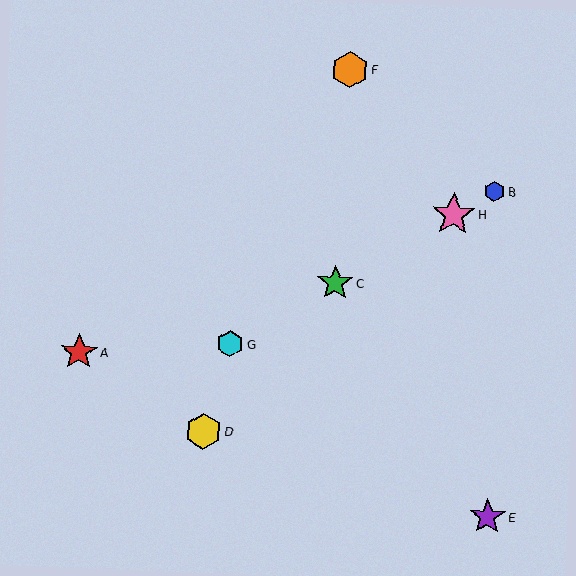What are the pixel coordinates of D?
Object D is at (203, 431).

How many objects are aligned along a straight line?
4 objects (B, C, G, H) are aligned along a straight line.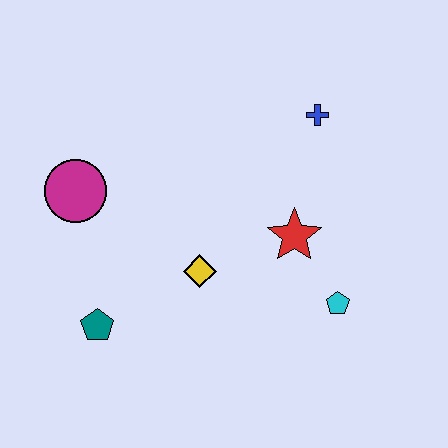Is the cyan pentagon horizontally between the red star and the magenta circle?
No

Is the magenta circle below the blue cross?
Yes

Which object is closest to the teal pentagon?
The yellow diamond is closest to the teal pentagon.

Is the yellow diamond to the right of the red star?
No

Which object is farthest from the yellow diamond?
The blue cross is farthest from the yellow diamond.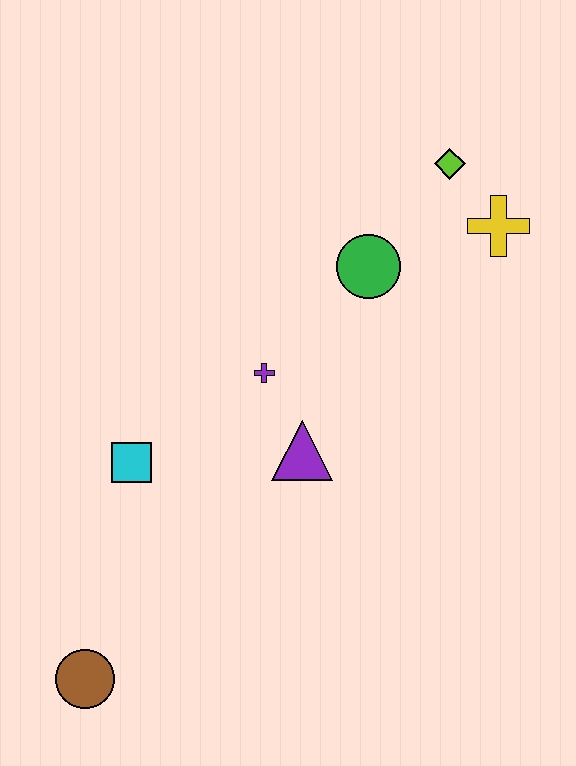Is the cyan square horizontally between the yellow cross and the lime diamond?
No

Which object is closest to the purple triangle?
The purple cross is closest to the purple triangle.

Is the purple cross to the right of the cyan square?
Yes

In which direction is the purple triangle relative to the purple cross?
The purple triangle is below the purple cross.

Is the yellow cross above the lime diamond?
No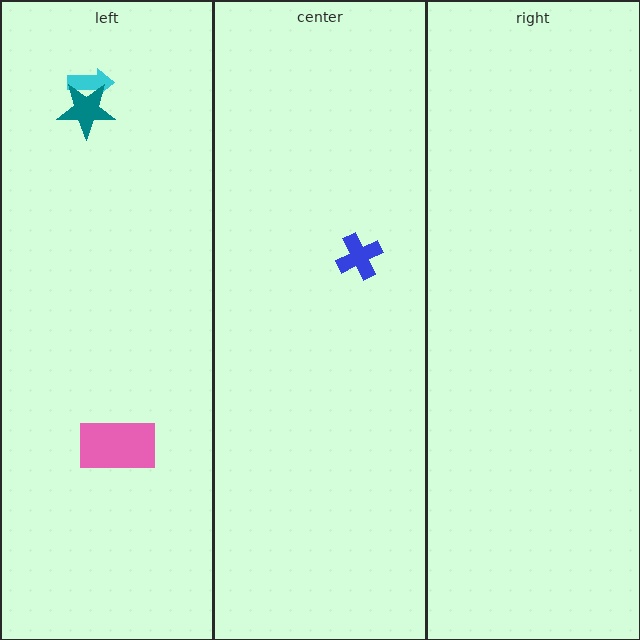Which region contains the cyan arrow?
The left region.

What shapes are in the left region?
The cyan arrow, the teal star, the pink rectangle.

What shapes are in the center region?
The blue cross.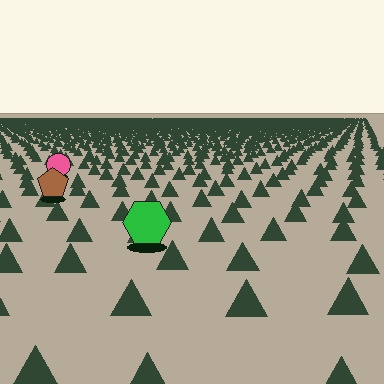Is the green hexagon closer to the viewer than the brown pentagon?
Yes. The green hexagon is closer — you can tell from the texture gradient: the ground texture is coarser near it.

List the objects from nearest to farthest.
From nearest to farthest: the green hexagon, the brown pentagon, the pink circle.